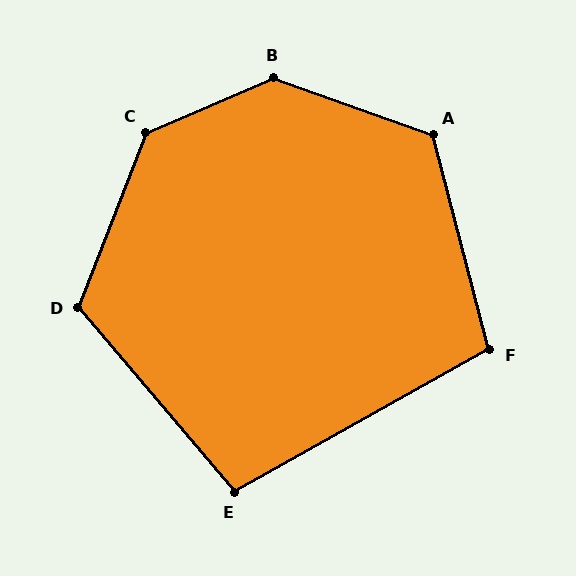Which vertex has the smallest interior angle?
E, at approximately 101 degrees.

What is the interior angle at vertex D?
Approximately 119 degrees (obtuse).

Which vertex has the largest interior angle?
B, at approximately 137 degrees.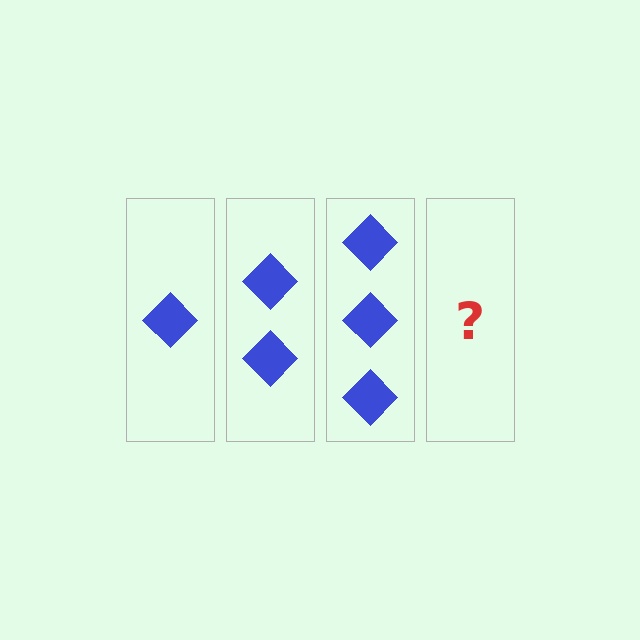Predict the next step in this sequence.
The next step is 4 diamonds.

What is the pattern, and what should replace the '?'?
The pattern is that each step adds one more diamond. The '?' should be 4 diamonds.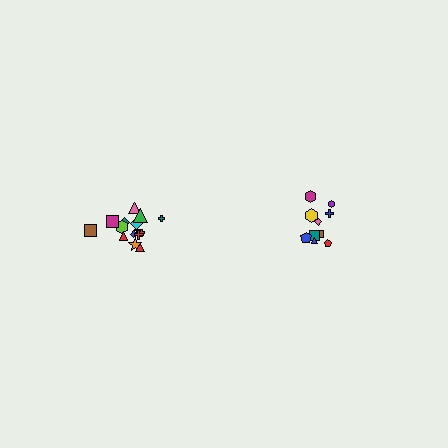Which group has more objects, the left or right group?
The left group.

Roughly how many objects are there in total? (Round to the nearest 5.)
Roughly 25 objects in total.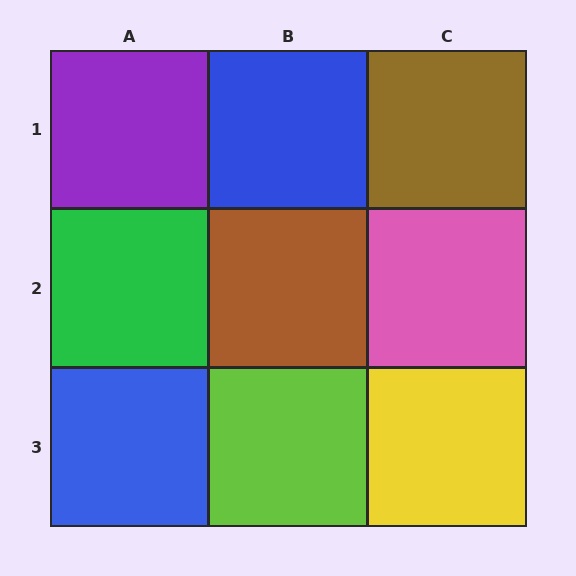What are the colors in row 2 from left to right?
Green, brown, pink.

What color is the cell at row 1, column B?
Blue.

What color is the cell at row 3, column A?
Blue.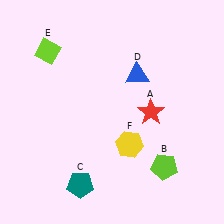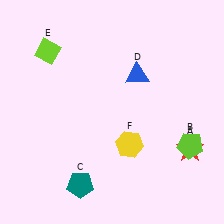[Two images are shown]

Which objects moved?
The objects that moved are: the red star (A), the lime pentagon (B).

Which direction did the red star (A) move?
The red star (A) moved right.